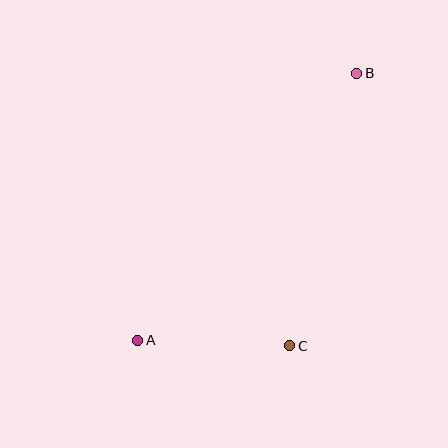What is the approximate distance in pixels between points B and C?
The distance between B and C is approximately 281 pixels.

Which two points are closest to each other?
Points A and C are closest to each other.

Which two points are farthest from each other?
Points A and B are farthest from each other.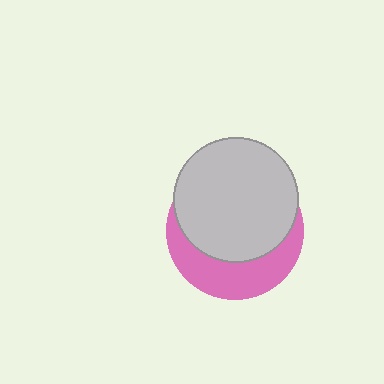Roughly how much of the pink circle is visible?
A small part of it is visible (roughly 36%).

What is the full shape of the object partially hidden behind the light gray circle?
The partially hidden object is a pink circle.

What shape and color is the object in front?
The object in front is a light gray circle.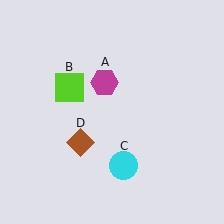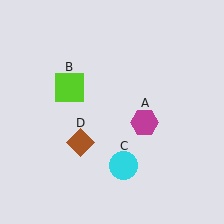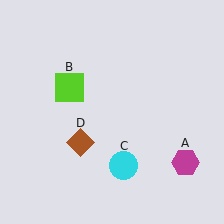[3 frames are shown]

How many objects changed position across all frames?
1 object changed position: magenta hexagon (object A).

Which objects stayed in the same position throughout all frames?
Lime square (object B) and cyan circle (object C) and brown diamond (object D) remained stationary.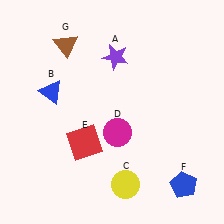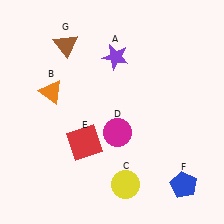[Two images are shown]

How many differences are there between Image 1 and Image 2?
There is 1 difference between the two images.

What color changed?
The triangle (B) changed from blue in Image 1 to orange in Image 2.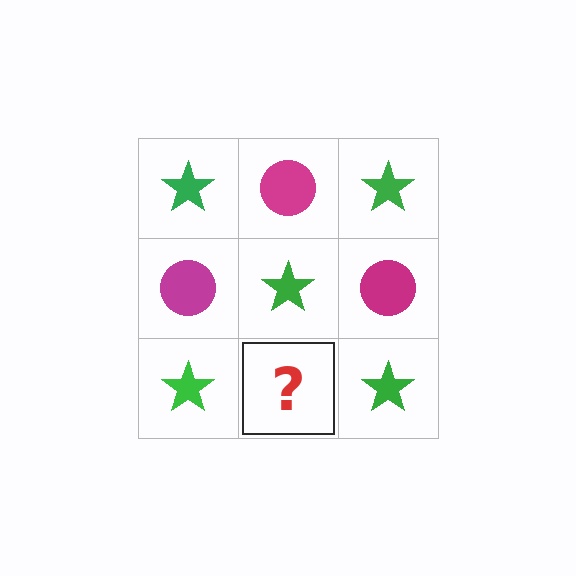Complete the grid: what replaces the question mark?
The question mark should be replaced with a magenta circle.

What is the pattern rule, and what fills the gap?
The rule is that it alternates green star and magenta circle in a checkerboard pattern. The gap should be filled with a magenta circle.